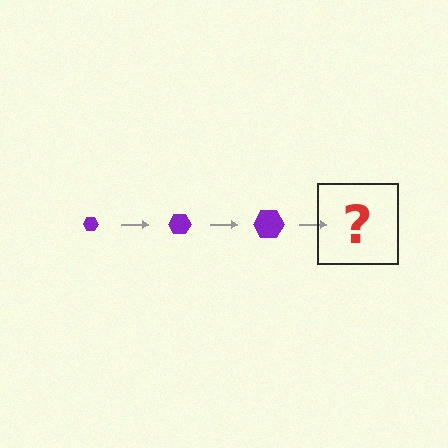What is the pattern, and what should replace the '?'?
The pattern is that the hexagon gets progressively larger each step. The '?' should be a purple hexagon, larger than the previous one.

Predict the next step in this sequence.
The next step is a purple hexagon, larger than the previous one.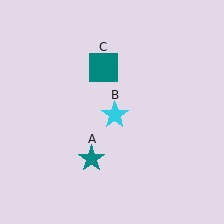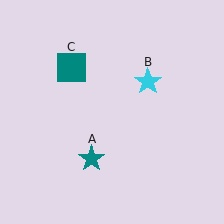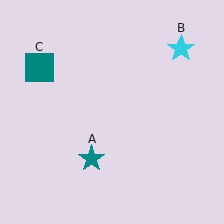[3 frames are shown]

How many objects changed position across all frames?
2 objects changed position: cyan star (object B), teal square (object C).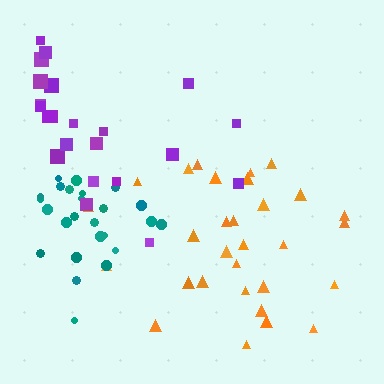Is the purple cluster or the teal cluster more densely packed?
Teal.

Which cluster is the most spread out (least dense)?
Purple.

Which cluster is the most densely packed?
Teal.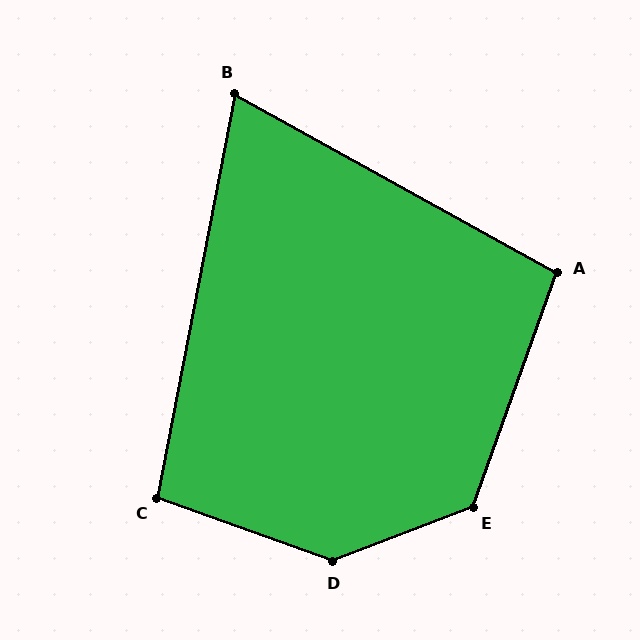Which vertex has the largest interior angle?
D, at approximately 139 degrees.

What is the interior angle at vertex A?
Approximately 99 degrees (obtuse).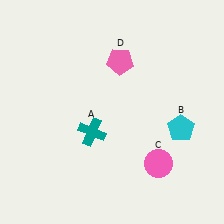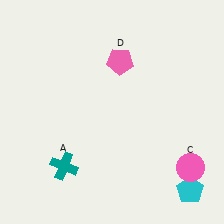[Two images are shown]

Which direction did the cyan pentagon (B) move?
The cyan pentagon (B) moved down.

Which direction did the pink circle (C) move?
The pink circle (C) moved right.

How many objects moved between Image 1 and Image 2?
3 objects moved between the two images.